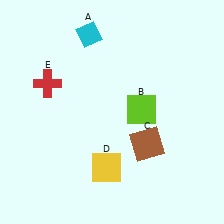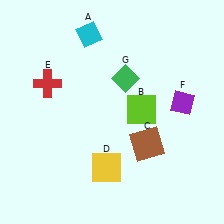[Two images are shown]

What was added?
A purple diamond (F), a green diamond (G) were added in Image 2.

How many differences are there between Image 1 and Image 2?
There are 2 differences between the two images.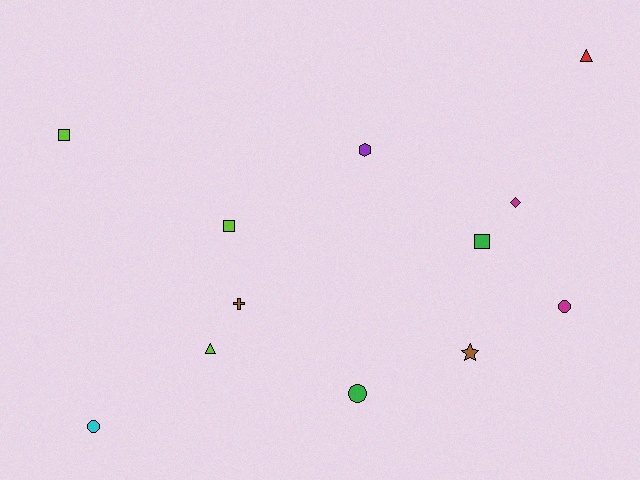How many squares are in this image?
There are 3 squares.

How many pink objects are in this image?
There are no pink objects.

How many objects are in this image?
There are 12 objects.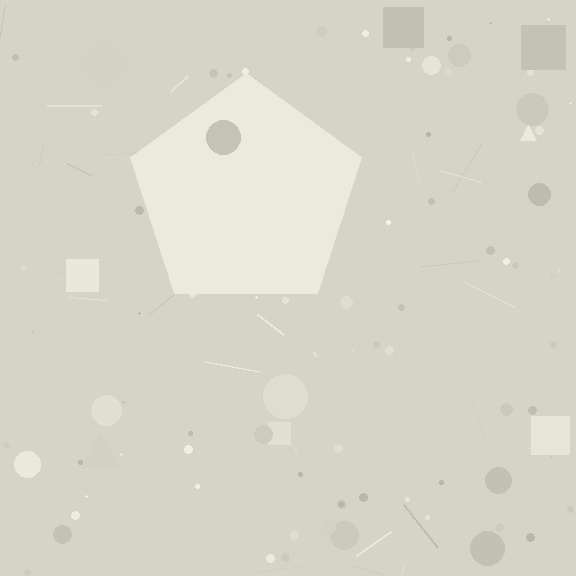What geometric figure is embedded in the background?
A pentagon is embedded in the background.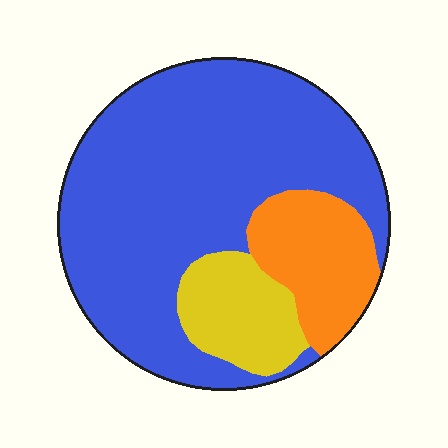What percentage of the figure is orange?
Orange covers 16% of the figure.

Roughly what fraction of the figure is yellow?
Yellow covers about 15% of the figure.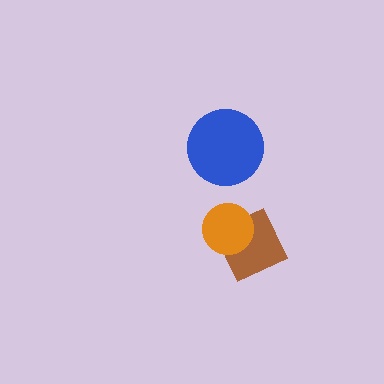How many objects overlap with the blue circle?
0 objects overlap with the blue circle.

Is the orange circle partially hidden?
No, no other shape covers it.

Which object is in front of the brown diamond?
The orange circle is in front of the brown diamond.